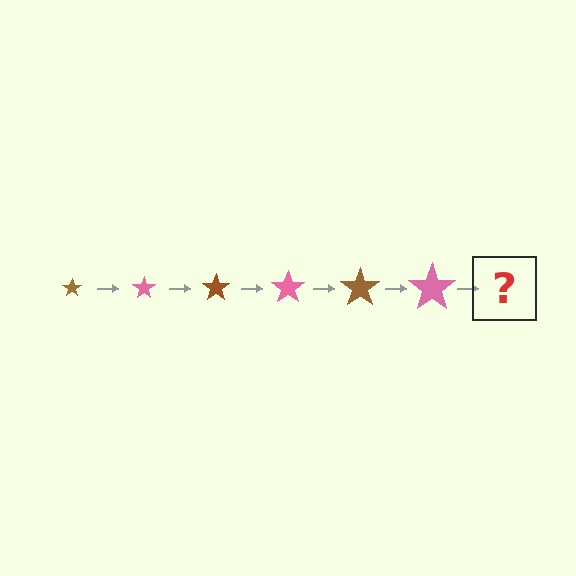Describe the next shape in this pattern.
It should be a brown star, larger than the previous one.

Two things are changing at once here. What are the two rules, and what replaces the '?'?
The two rules are that the star grows larger each step and the color cycles through brown and pink. The '?' should be a brown star, larger than the previous one.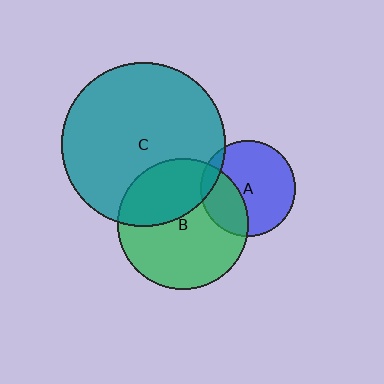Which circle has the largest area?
Circle C (teal).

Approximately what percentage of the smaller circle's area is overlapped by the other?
Approximately 10%.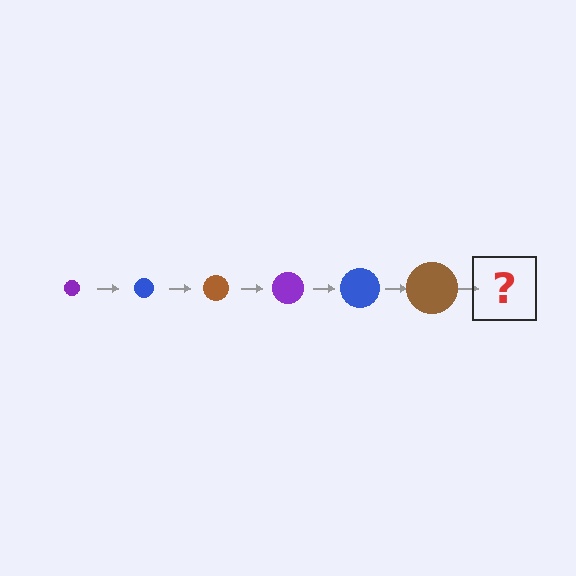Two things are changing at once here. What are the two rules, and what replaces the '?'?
The two rules are that the circle grows larger each step and the color cycles through purple, blue, and brown. The '?' should be a purple circle, larger than the previous one.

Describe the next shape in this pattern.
It should be a purple circle, larger than the previous one.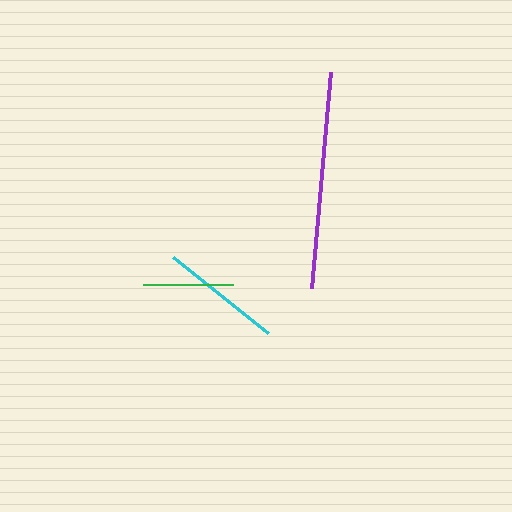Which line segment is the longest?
The purple line is the longest at approximately 217 pixels.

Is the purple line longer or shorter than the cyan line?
The purple line is longer than the cyan line.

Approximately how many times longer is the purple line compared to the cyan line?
The purple line is approximately 1.8 times the length of the cyan line.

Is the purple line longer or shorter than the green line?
The purple line is longer than the green line.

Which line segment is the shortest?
The green line is the shortest at approximately 90 pixels.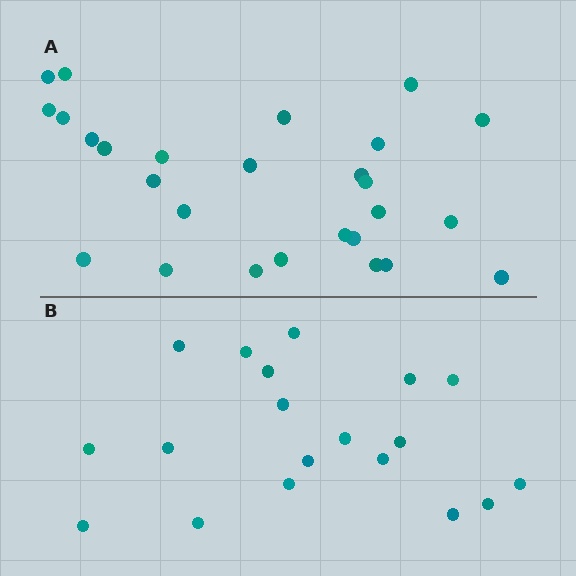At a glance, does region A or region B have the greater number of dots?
Region A (the top region) has more dots.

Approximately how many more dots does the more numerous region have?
Region A has roughly 8 or so more dots than region B.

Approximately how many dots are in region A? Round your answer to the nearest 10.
About 30 dots. (The exact count is 27, which rounds to 30.)